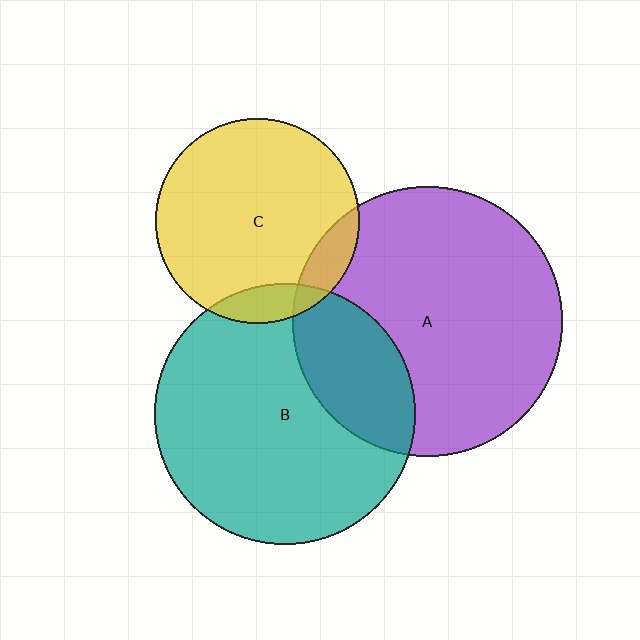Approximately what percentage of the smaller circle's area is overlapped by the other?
Approximately 10%.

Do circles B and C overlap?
Yes.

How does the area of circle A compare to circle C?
Approximately 1.7 times.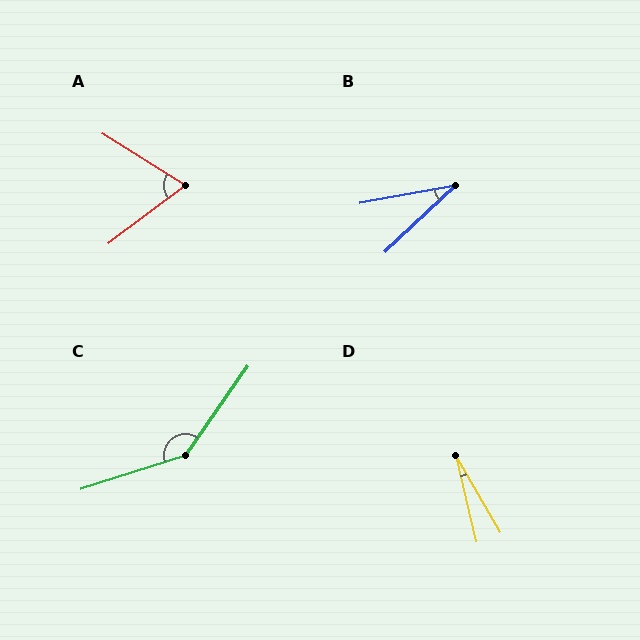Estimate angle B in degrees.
Approximately 33 degrees.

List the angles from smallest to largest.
D (17°), B (33°), A (69°), C (142°).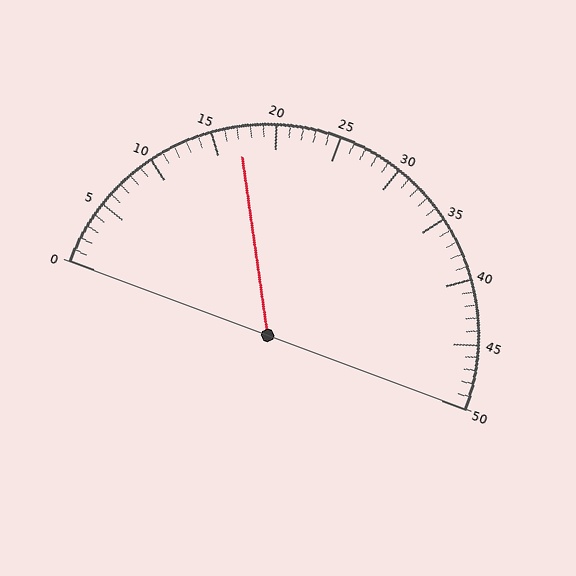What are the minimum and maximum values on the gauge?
The gauge ranges from 0 to 50.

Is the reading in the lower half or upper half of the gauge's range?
The reading is in the lower half of the range (0 to 50).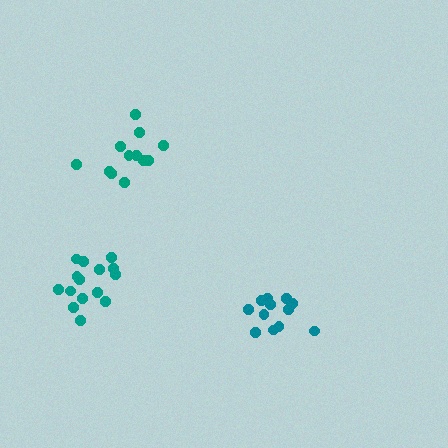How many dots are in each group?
Group 1: 12 dots, Group 2: 12 dots, Group 3: 16 dots (40 total).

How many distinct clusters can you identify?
There are 3 distinct clusters.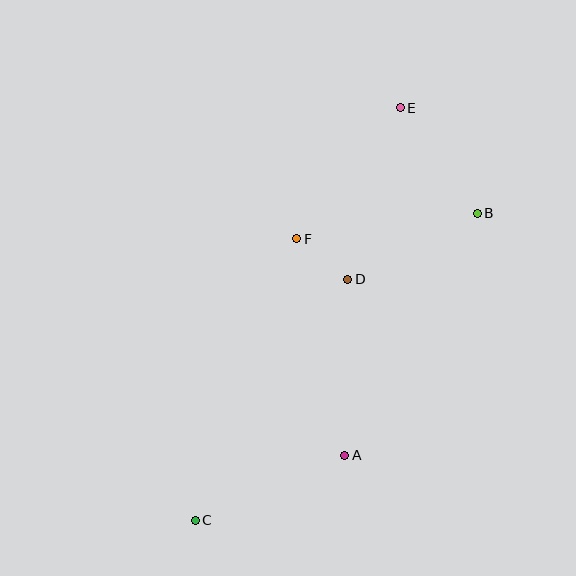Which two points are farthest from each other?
Points C and E are farthest from each other.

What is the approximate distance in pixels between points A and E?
The distance between A and E is approximately 352 pixels.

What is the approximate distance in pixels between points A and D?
The distance between A and D is approximately 176 pixels.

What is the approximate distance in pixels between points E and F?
The distance between E and F is approximately 167 pixels.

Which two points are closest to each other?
Points D and F are closest to each other.